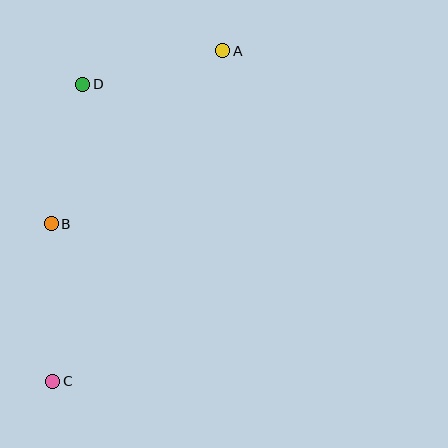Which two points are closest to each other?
Points B and D are closest to each other.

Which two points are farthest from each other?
Points A and C are farthest from each other.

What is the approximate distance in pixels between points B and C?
The distance between B and C is approximately 157 pixels.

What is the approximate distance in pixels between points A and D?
The distance between A and D is approximately 144 pixels.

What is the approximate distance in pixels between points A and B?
The distance between A and B is approximately 243 pixels.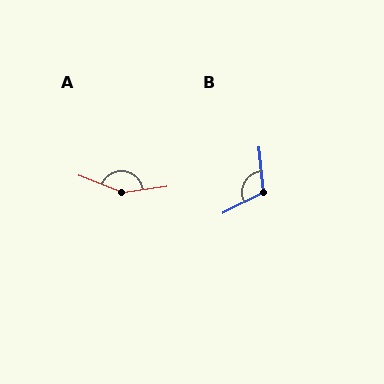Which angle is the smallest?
B, at approximately 112 degrees.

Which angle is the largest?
A, at approximately 150 degrees.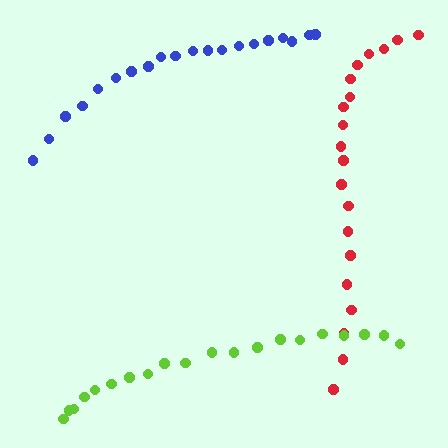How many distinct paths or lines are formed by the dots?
There are 3 distinct paths.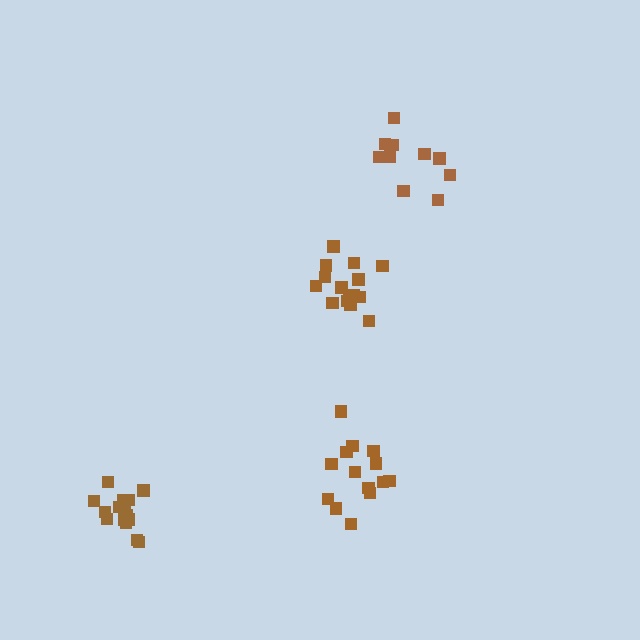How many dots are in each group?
Group 1: 15 dots, Group 2: 14 dots, Group 3: 10 dots, Group 4: 15 dots (54 total).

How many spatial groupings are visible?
There are 4 spatial groupings.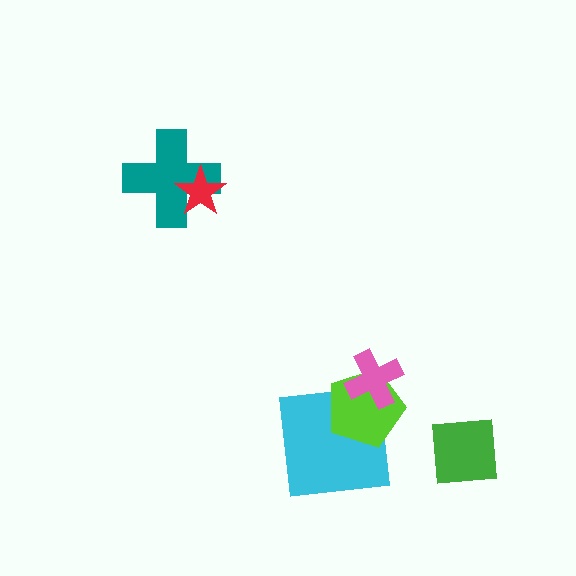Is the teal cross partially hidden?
Yes, it is partially covered by another shape.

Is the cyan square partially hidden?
Yes, it is partially covered by another shape.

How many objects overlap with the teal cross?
1 object overlaps with the teal cross.